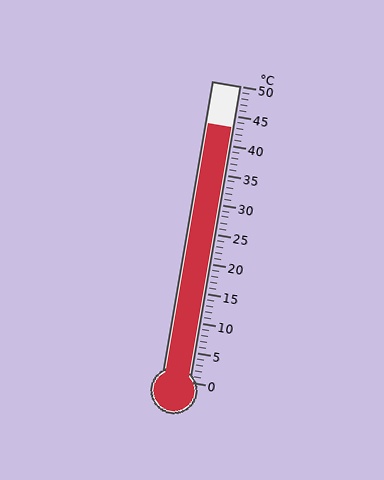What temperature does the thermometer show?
The thermometer shows approximately 43°C.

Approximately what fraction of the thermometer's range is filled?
The thermometer is filled to approximately 85% of its range.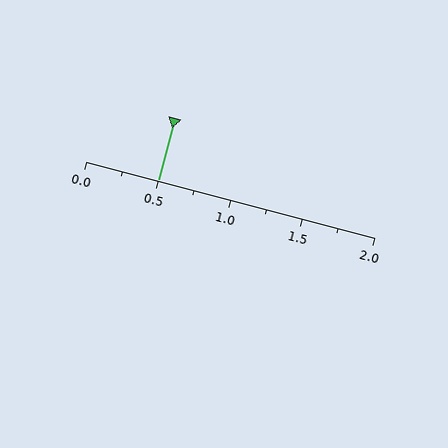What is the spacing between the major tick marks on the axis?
The major ticks are spaced 0.5 apart.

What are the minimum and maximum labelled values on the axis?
The axis runs from 0.0 to 2.0.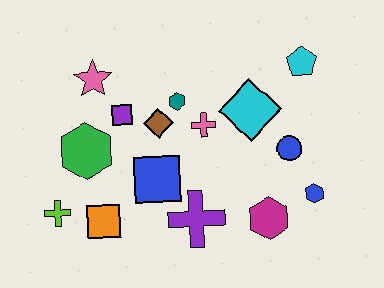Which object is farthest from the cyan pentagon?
The lime cross is farthest from the cyan pentagon.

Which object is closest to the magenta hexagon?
The blue hexagon is closest to the magenta hexagon.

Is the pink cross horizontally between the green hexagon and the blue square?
No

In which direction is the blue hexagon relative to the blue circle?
The blue hexagon is below the blue circle.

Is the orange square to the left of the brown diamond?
Yes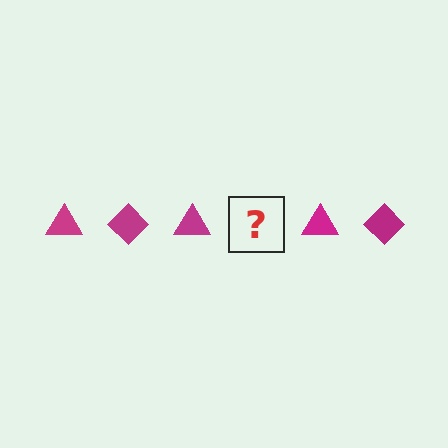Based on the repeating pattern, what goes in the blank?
The blank should be a magenta diamond.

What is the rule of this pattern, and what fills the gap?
The rule is that the pattern cycles through triangle, diamond shapes in magenta. The gap should be filled with a magenta diamond.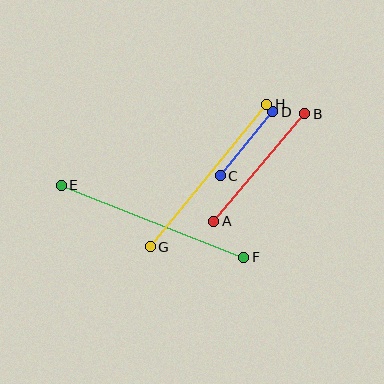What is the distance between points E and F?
The distance is approximately 196 pixels.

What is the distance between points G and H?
The distance is approximately 185 pixels.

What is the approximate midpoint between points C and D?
The midpoint is at approximately (246, 144) pixels.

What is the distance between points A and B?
The distance is approximately 141 pixels.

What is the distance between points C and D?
The distance is approximately 83 pixels.